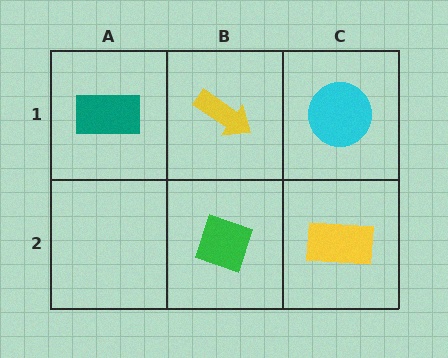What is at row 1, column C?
A cyan circle.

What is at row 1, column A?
A teal rectangle.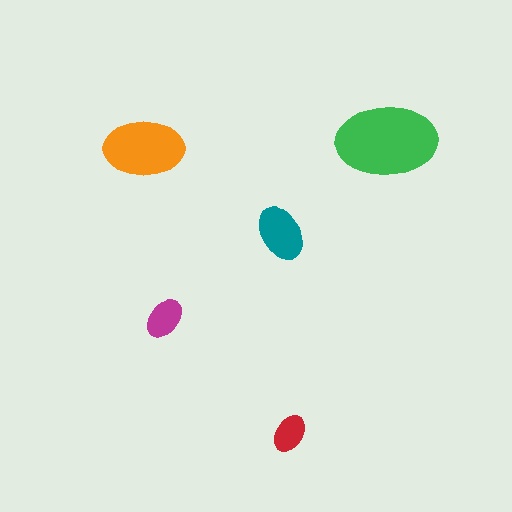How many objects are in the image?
There are 5 objects in the image.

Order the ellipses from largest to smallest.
the green one, the orange one, the teal one, the magenta one, the red one.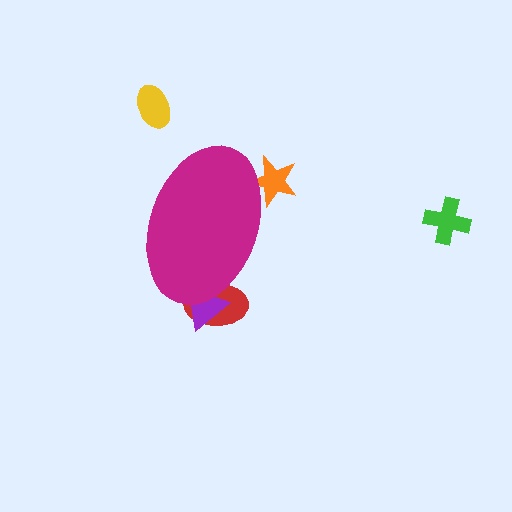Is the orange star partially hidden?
Yes, the orange star is partially hidden behind the magenta ellipse.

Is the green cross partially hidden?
No, the green cross is fully visible.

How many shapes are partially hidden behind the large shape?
3 shapes are partially hidden.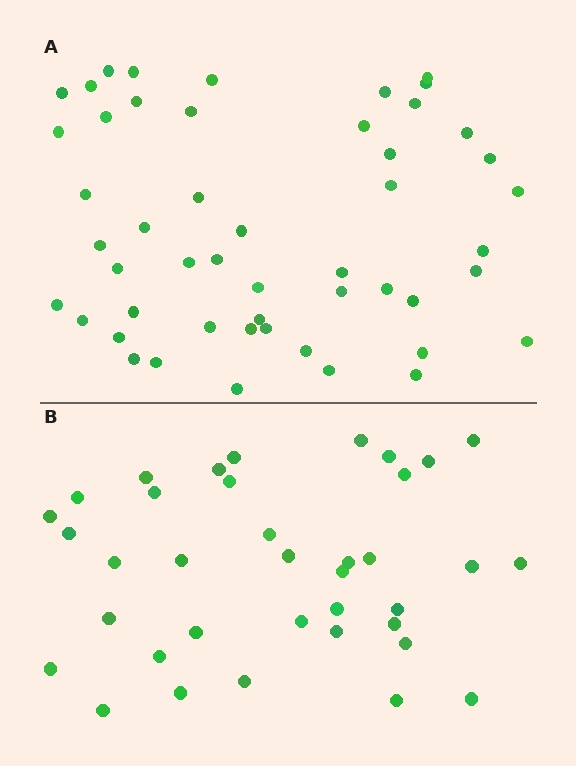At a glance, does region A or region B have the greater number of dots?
Region A (the top region) has more dots.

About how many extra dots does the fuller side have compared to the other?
Region A has approximately 15 more dots than region B.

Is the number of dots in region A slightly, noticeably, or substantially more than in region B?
Region A has noticeably more, but not dramatically so. The ratio is roughly 1.4 to 1.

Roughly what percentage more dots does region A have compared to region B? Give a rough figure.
About 35% more.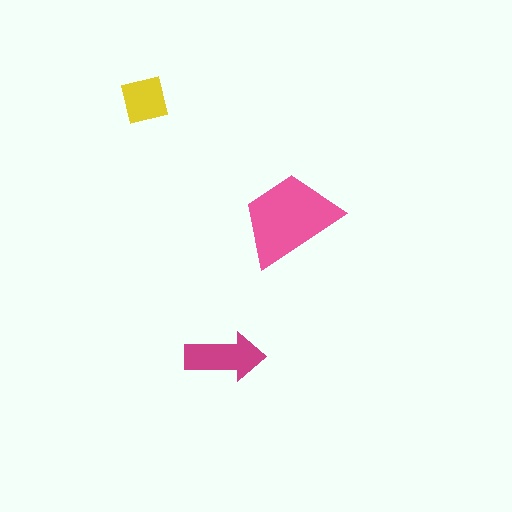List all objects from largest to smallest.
The pink trapezoid, the magenta arrow, the yellow square.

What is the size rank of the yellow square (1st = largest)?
3rd.